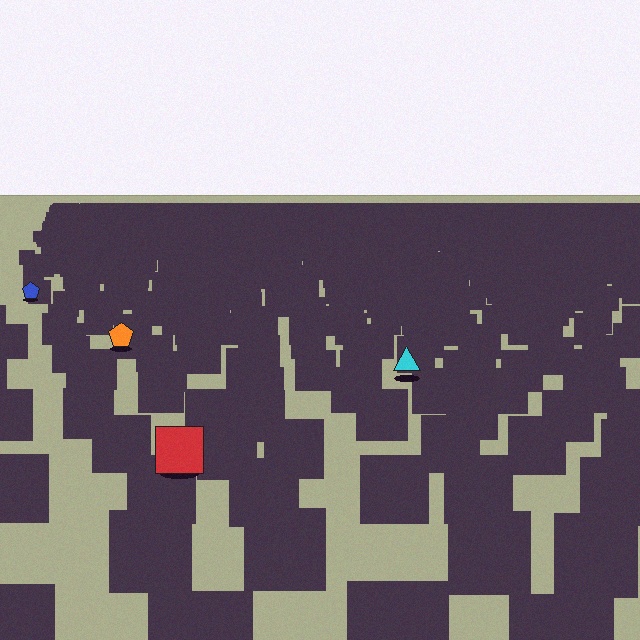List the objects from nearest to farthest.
From nearest to farthest: the red square, the cyan triangle, the orange pentagon, the blue pentagon.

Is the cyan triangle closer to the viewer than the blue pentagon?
Yes. The cyan triangle is closer — you can tell from the texture gradient: the ground texture is coarser near it.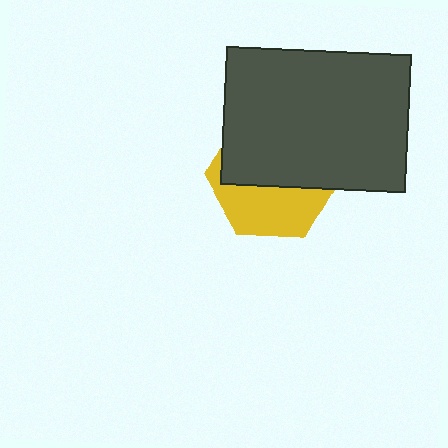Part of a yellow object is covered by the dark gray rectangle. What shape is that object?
It is a hexagon.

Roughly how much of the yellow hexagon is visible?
A small part of it is visible (roughly 41%).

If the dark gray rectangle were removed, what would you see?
You would see the complete yellow hexagon.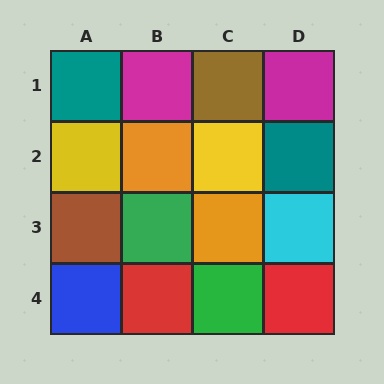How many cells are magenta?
2 cells are magenta.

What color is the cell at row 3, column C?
Orange.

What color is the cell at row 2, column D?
Teal.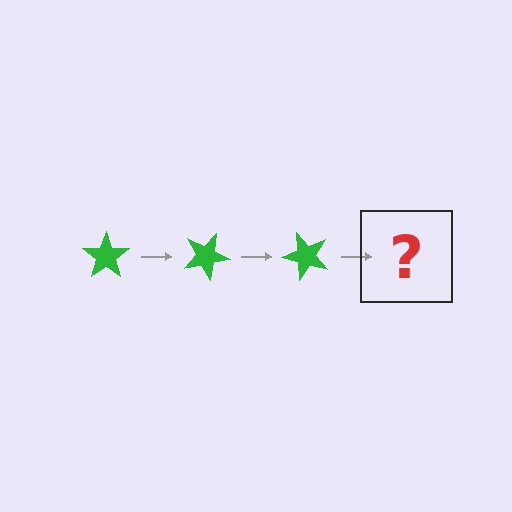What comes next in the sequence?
The next element should be a green star rotated 75 degrees.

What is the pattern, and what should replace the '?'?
The pattern is that the star rotates 25 degrees each step. The '?' should be a green star rotated 75 degrees.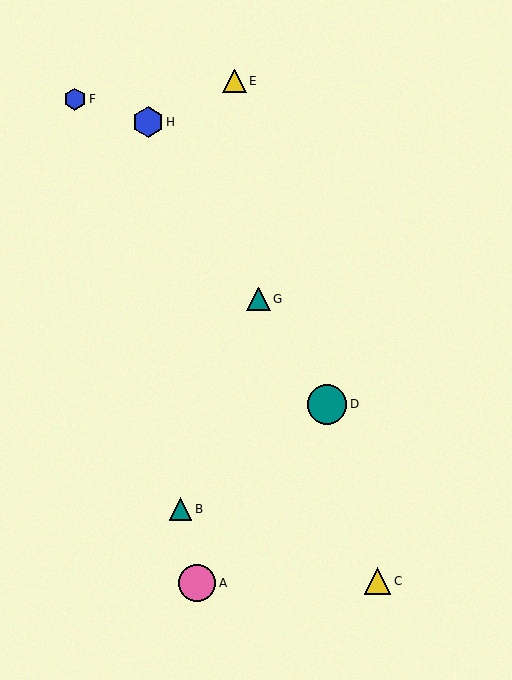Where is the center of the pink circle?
The center of the pink circle is at (197, 583).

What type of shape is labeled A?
Shape A is a pink circle.